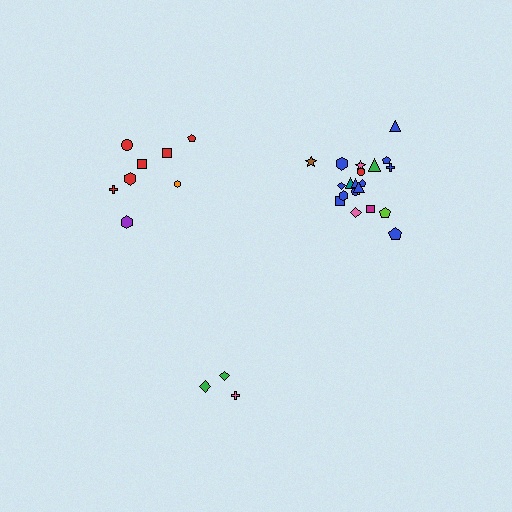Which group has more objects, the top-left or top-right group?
The top-right group.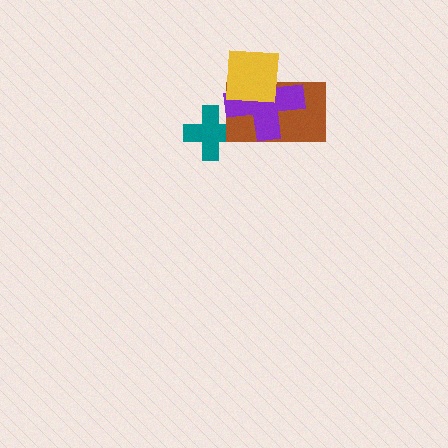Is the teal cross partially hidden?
Yes, it is partially covered by another shape.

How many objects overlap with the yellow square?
2 objects overlap with the yellow square.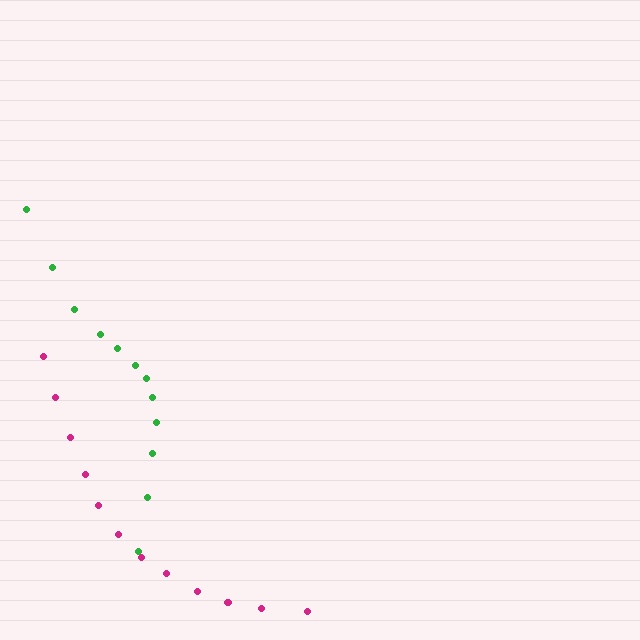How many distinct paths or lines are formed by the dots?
There are 2 distinct paths.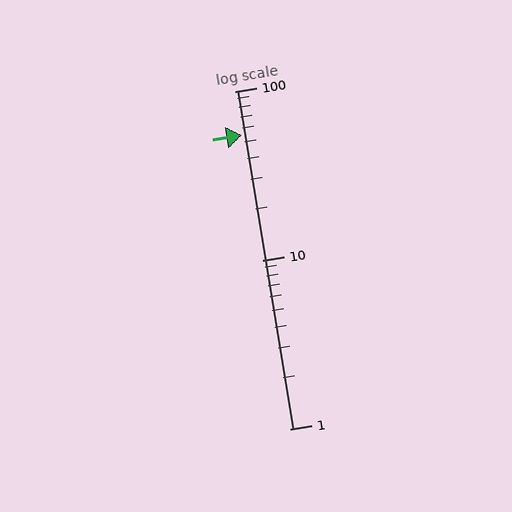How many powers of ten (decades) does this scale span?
The scale spans 2 decades, from 1 to 100.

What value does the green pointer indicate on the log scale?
The pointer indicates approximately 55.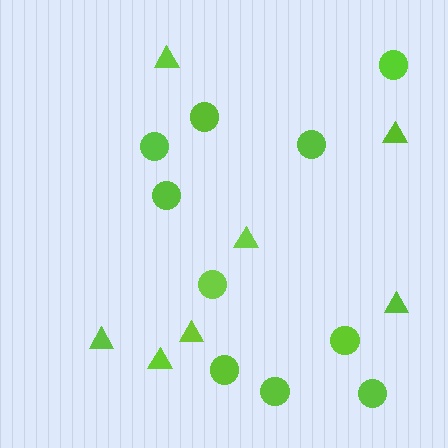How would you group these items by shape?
There are 2 groups: one group of triangles (7) and one group of circles (10).